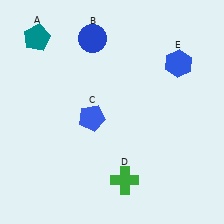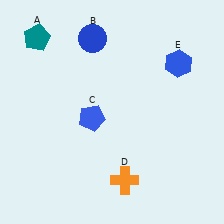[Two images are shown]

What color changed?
The cross (D) changed from green in Image 1 to orange in Image 2.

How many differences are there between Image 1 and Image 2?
There is 1 difference between the two images.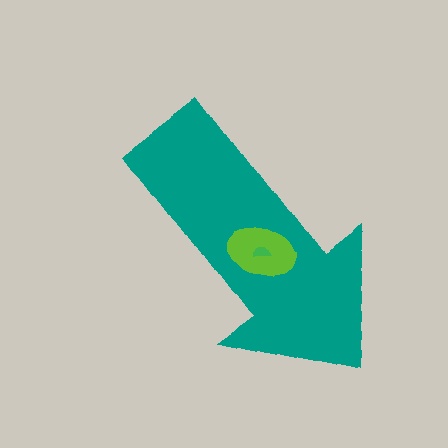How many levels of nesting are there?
3.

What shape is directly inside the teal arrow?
The lime ellipse.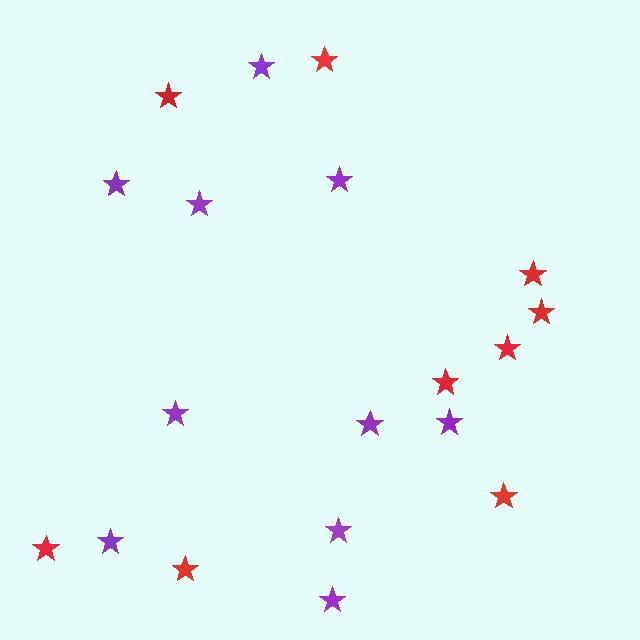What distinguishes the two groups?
There are 2 groups: one group of red stars (9) and one group of purple stars (10).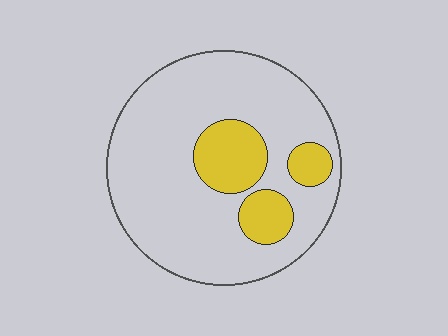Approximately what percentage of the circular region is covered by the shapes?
Approximately 20%.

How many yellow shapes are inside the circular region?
3.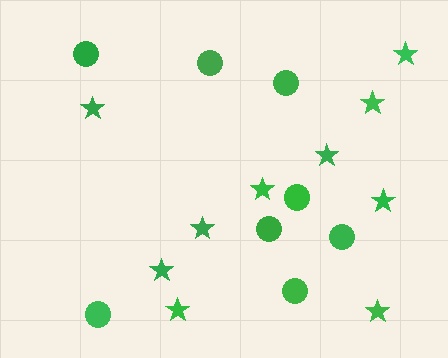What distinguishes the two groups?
There are 2 groups: one group of stars (10) and one group of circles (8).